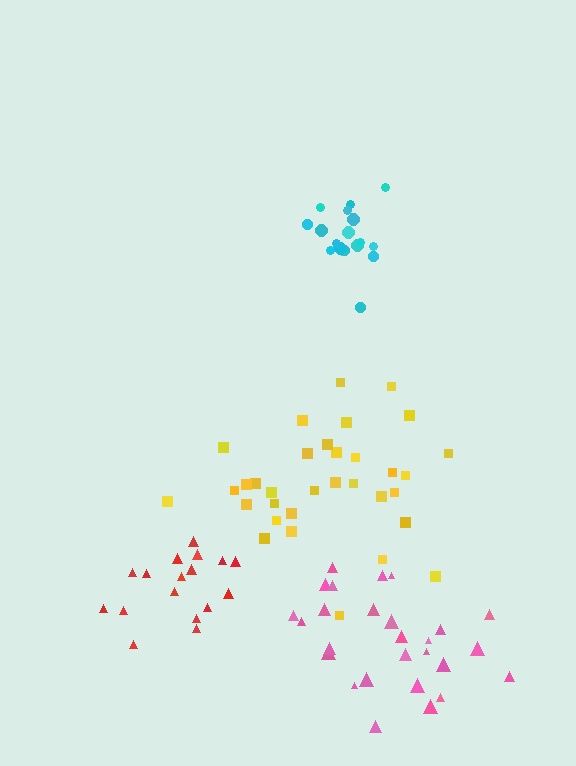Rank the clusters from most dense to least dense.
cyan, red, yellow, pink.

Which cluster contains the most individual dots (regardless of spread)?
Yellow (33).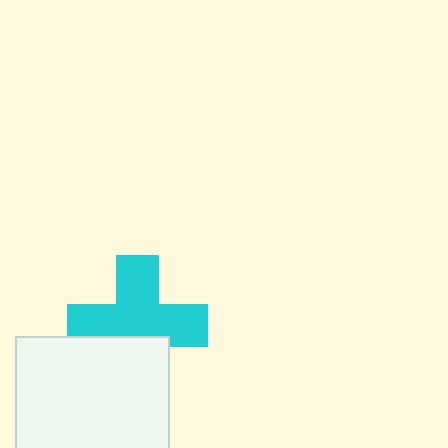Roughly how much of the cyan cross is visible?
Most of it is visible (roughly 68%).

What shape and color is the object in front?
The object in front is a white square.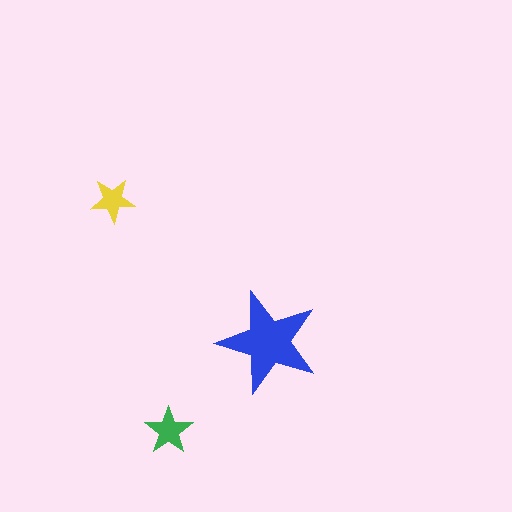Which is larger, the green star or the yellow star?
The green one.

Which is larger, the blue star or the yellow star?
The blue one.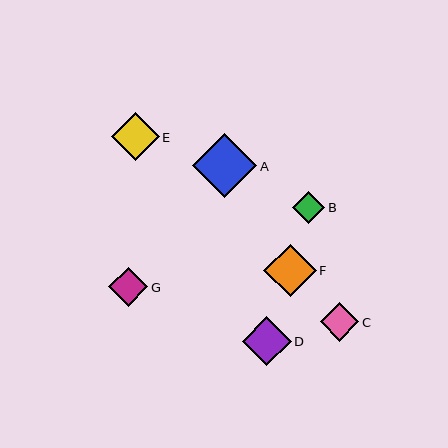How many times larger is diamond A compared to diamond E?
Diamond A is approximately 1.4 times the size of diamond E.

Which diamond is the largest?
Diamond A is the largest with a size of approximately 64 pixels.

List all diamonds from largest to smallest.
From largest to smallest: A, F, D, E, G, C, B.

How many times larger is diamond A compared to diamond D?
Diamond A is approximately 1.3 times the size of diamond D.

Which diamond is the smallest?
Diamond B is the smallest with a size of approximately 32 pixels.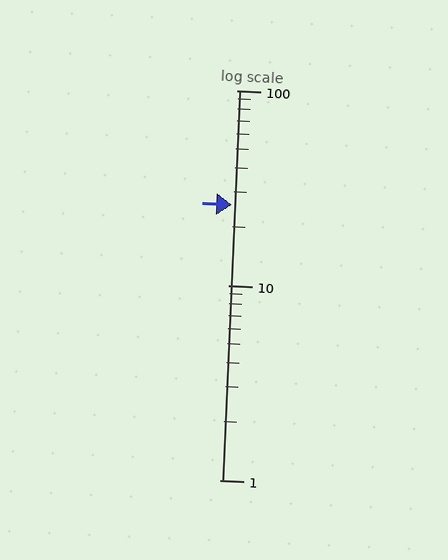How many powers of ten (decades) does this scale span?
The scale spans 2 decades, from 1 to 100.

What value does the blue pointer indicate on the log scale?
The pointer indicates approximately 26.